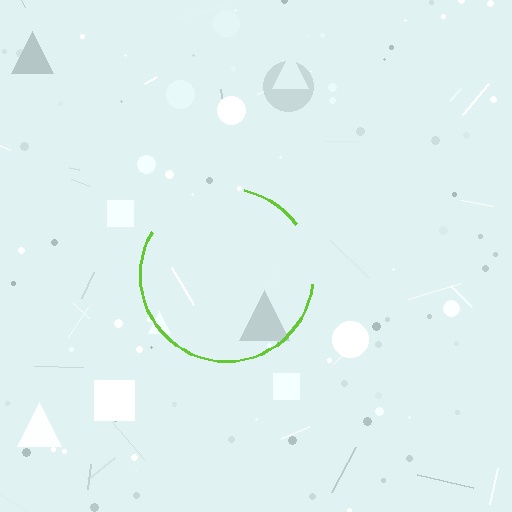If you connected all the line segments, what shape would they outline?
They would outline a circle.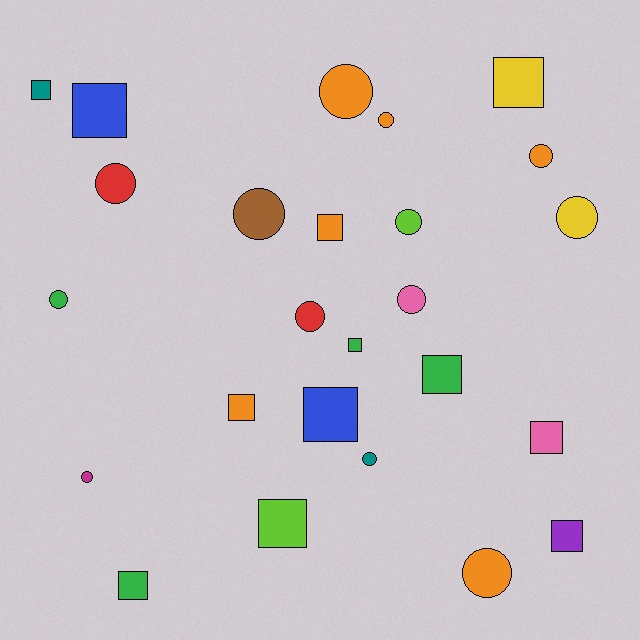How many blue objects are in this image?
There are 2 blue objects.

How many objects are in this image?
There are 25 objects.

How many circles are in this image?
There are 13 circles.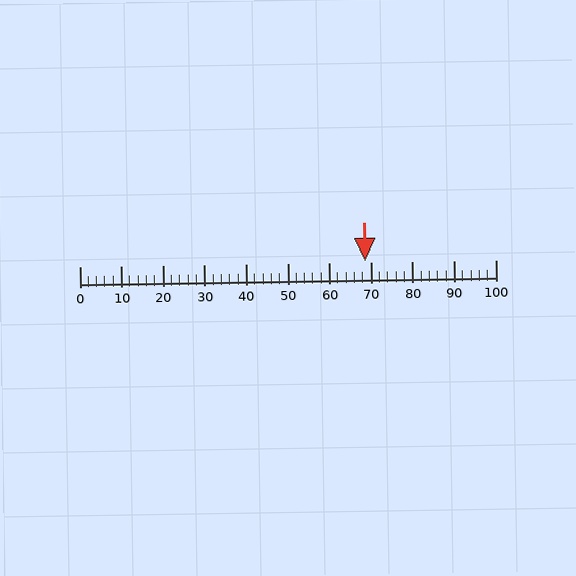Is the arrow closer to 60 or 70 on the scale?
The arrow is closer to 70.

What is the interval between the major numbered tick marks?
The major tick marks are spaced 10 units apart.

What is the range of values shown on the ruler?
The ruler shows values from 0 to 100.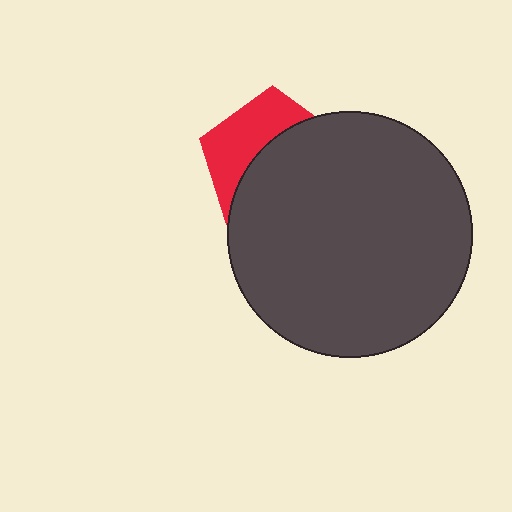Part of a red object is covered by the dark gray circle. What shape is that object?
It is a pentagon.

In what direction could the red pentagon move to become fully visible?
The red pentagon could move toward the upper-left. That would shift it out from behind the dark gray circle entirely.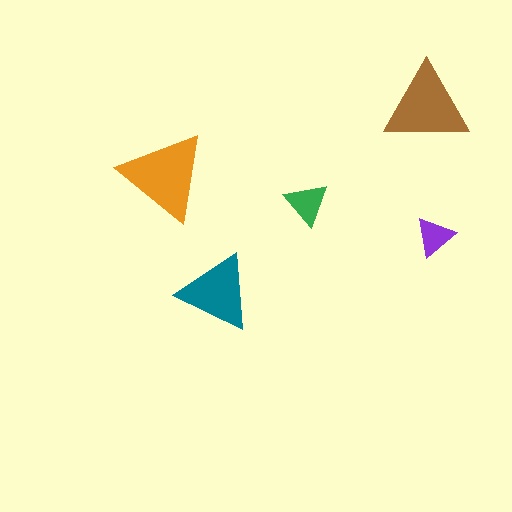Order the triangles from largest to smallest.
the orange one, the brown one, the teal one, the green one, the purple one.